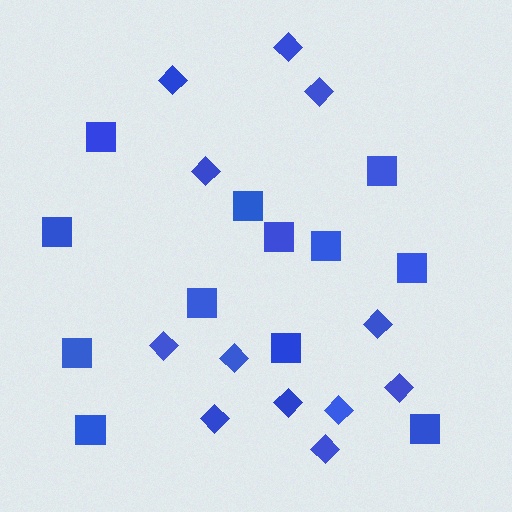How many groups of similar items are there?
There are 2 groups: one group of diamonds (12) and one group of squares (12).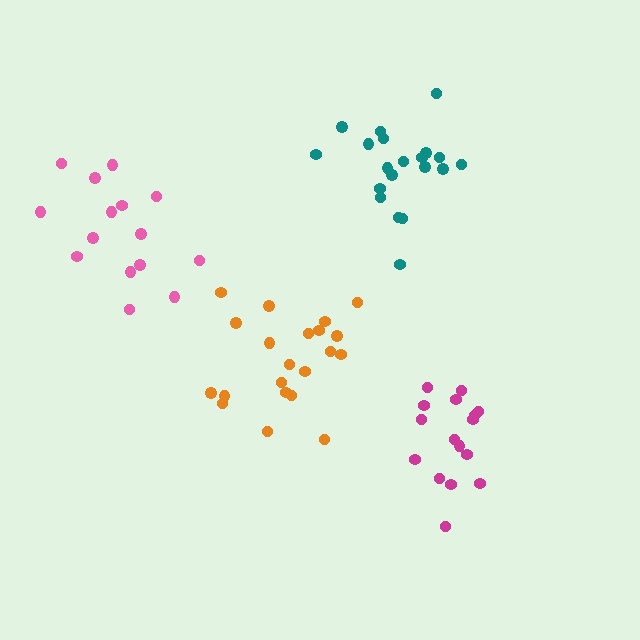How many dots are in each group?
Group 1: 16 dots, Group 2: 15 dots, Group 3: 21 dots, Group 4: 20 dots (72 total).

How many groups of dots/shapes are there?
There are 4 groups.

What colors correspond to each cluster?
The clusters are colored: magenta, pink, orange, teal.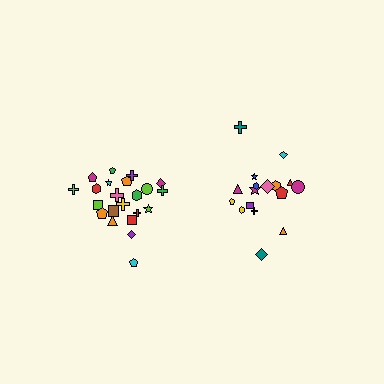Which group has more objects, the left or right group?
The left group.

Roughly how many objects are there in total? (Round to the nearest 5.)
Roughly 40 objects in total.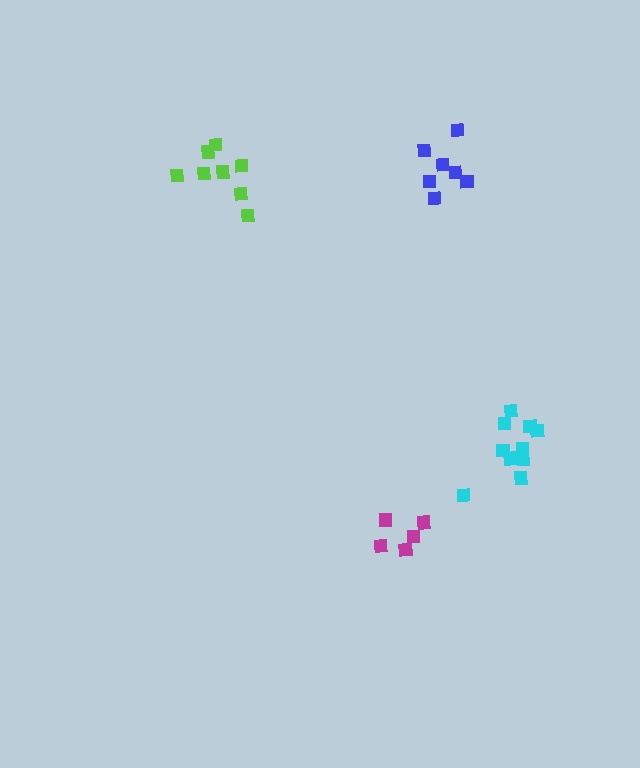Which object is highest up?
The lime cluster is topmost.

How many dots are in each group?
Group 1: 6 dots, Group 2: 7 dots, Group 3: 10 dots, Group 4: 8 dots (31 total).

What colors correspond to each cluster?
The clusters are colored: magenta, blue, cyan, lime.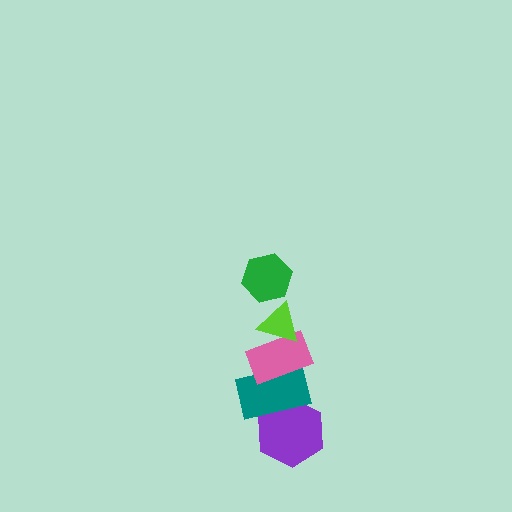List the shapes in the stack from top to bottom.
From top to bottom: the green hexagon, the lime triangle, the pink rectangle, the teal rectangle, the purple hexagon.